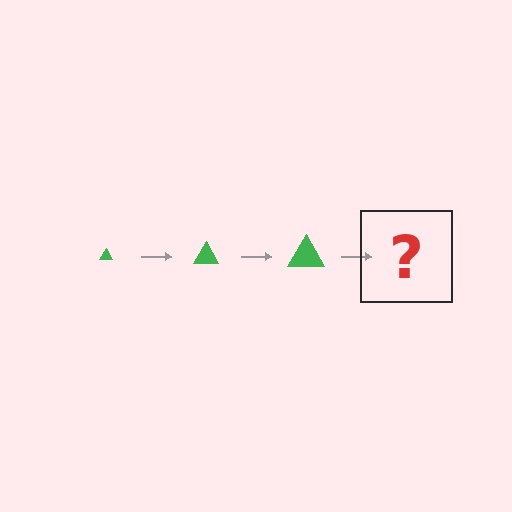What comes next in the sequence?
The next element should be a green triangle, larger than the previous one.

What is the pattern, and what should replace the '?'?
The pattern is that the triangle gets progressively larger each step. The '?' should be a green triangle, larger than the previous one.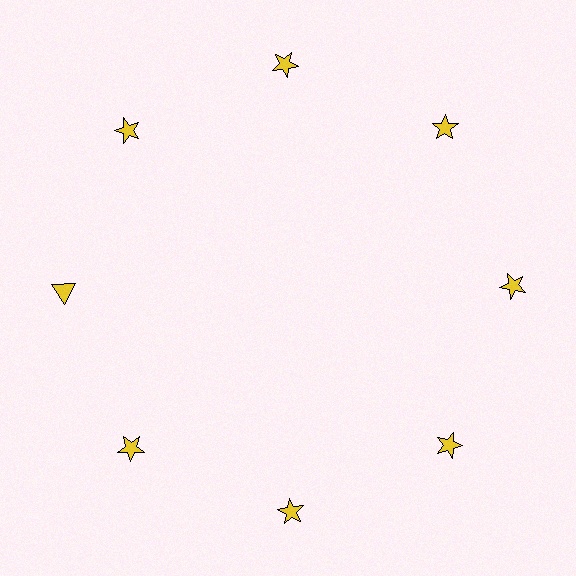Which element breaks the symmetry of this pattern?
The yellow triangle at roughly the 9 o'clock position breaks the symmetry. All other shapes are yellow stars.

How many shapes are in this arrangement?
There are 8 shapes arranged in a ring pattern.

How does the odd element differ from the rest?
It has a different shape: triangle instead of star.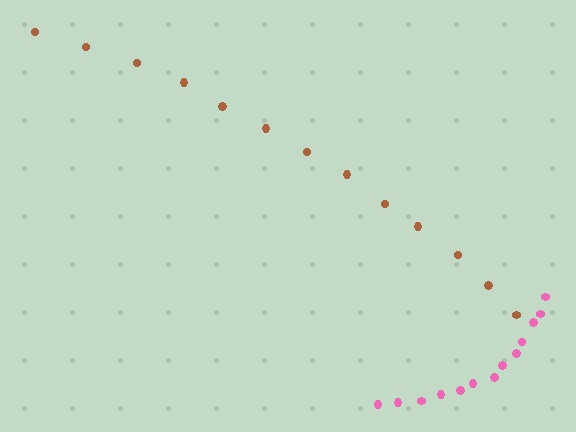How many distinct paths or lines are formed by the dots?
There are 2 distinct paths.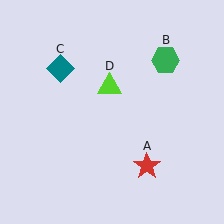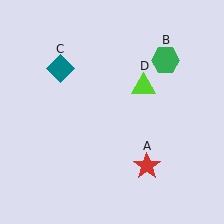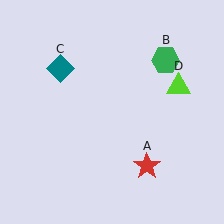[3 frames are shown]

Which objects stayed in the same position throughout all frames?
Red star (object A) and green hexagon (object B) and teal diamond (object C) remained stationary.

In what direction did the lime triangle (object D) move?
The lime triangle (object D) moved right.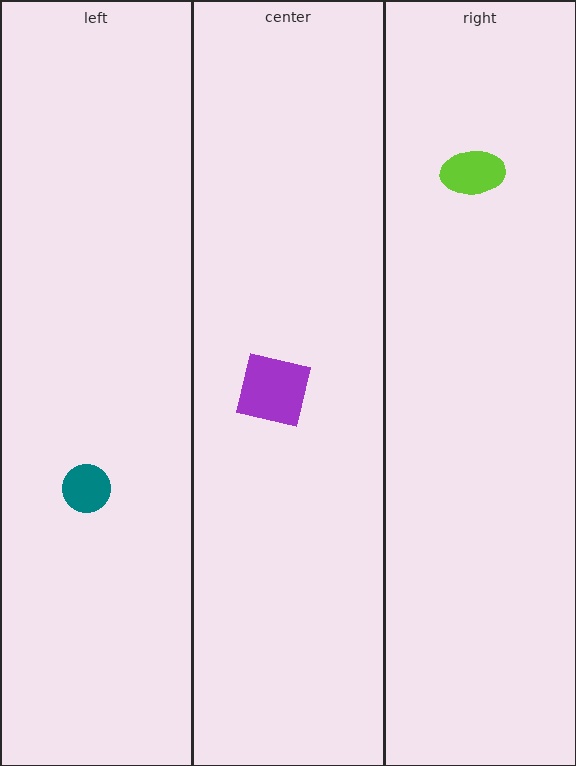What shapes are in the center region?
The purple square.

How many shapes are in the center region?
1.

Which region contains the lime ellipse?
The right region.